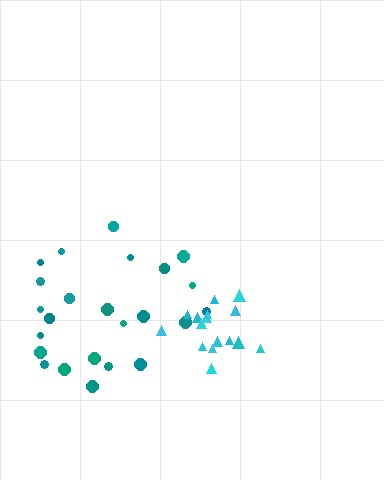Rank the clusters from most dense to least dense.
cyan, teal.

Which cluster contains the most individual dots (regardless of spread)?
Teal (24).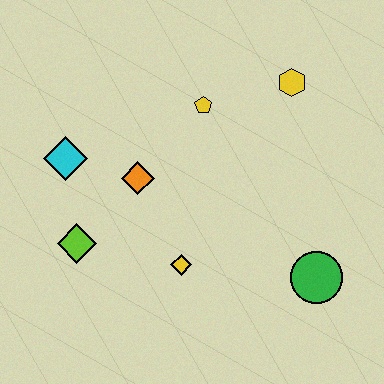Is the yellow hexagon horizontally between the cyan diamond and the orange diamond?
No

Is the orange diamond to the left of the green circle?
Yes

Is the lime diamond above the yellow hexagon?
No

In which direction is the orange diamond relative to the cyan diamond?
The orange diamond is to the right of the cyan diamond.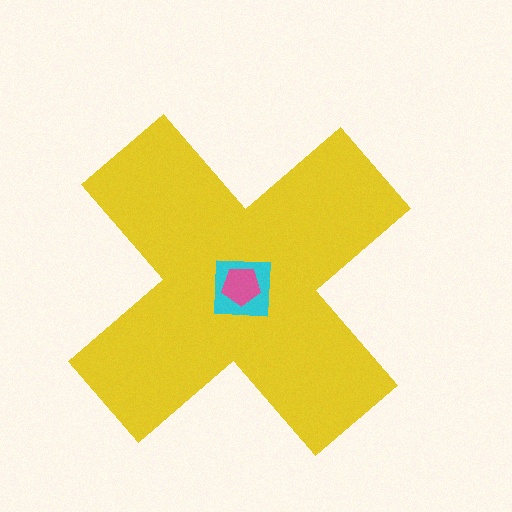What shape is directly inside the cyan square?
The pink pentagon.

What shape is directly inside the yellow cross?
The cyan square.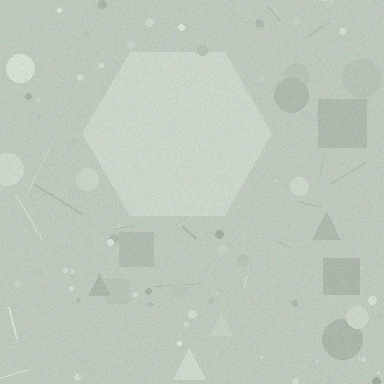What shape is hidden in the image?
A hexagon is hidden in the image.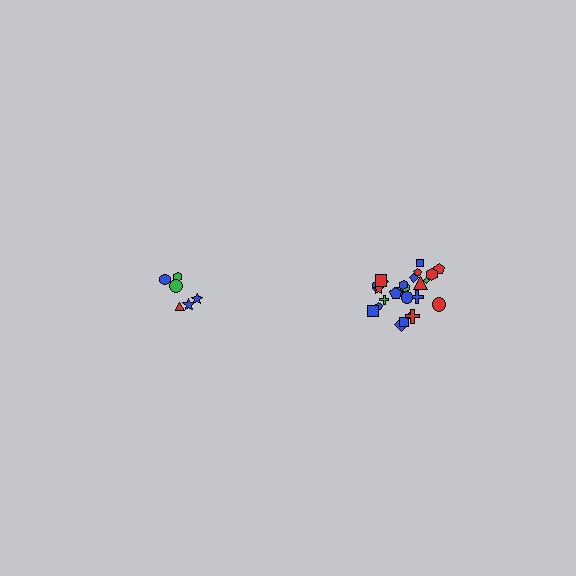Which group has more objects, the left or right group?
The right group.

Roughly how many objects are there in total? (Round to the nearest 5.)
Roughly 30 objects in total.